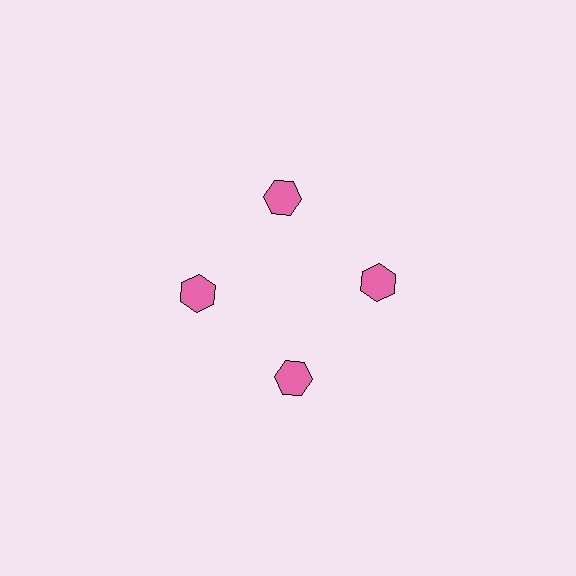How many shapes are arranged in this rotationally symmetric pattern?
There are 4 shapes, arranged in 4 groups of 1.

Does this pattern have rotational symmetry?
Yes, this pattern has 4-fold rotational symmetry. It looks the same after rotating 90 degrees around the center.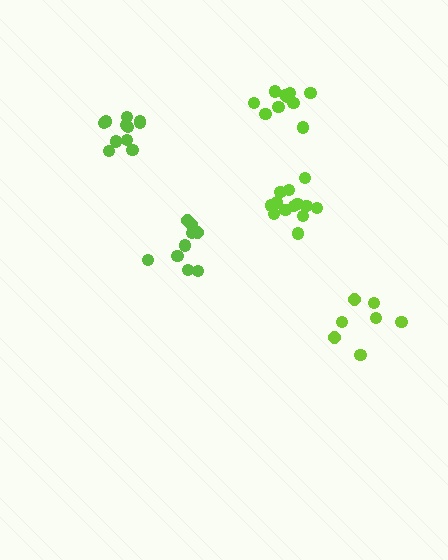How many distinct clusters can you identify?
There are 5 distinct clusters.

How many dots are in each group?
Group 1: 11 dots, Group 2: 13 dots, Group 3: 9 dots, Group 4: 10 dots, Group 5: 7 dots (50 total).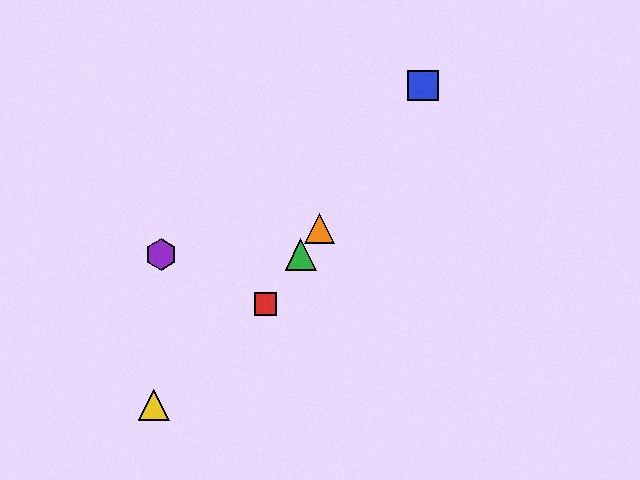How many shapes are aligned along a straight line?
4 shapes (the red square, the blue square, the green triangle, the orange triangle) are aligned along a straight line.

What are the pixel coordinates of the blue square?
The blue square is at (423, 86).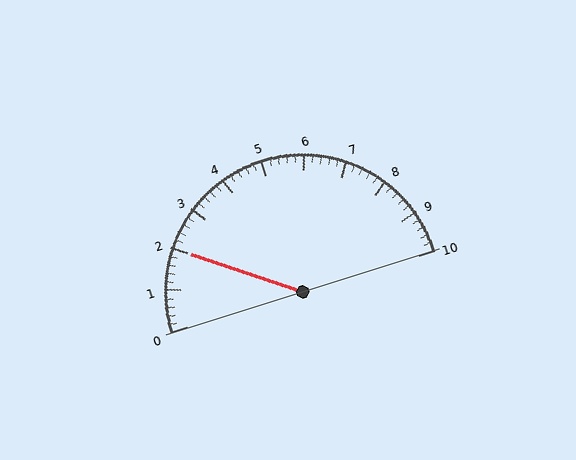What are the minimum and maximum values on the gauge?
The gauge ranges from 0 to 10.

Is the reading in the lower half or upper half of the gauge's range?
The reading is in the lower half of the range (0 to 10).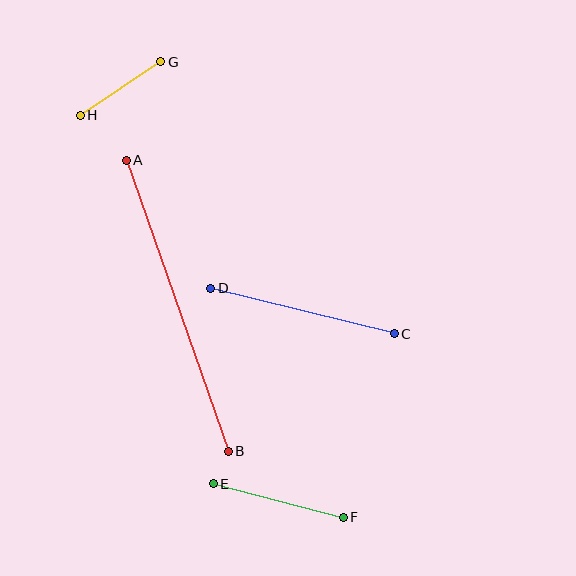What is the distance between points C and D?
The distance is approximately 189 pixels.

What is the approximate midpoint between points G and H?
The midpoint is at approximately (121, 88) pixels.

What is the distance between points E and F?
The distance is approximately 134 pixels.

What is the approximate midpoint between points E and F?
The midpoint is at approximately (278, 501) pixels.